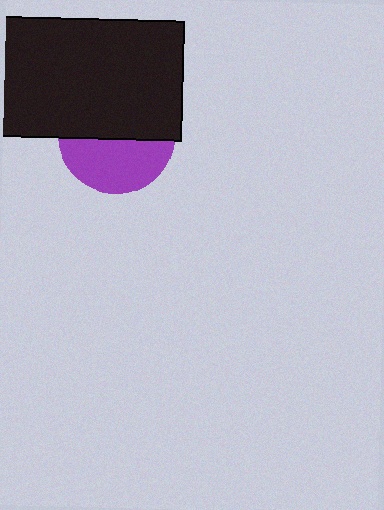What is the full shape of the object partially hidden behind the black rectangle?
The partially hidden object is a purple circle.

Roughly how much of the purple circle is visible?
About half of it is visible (roughly 46%).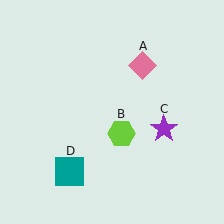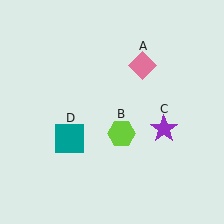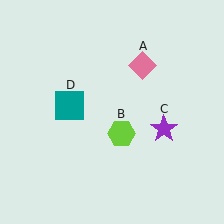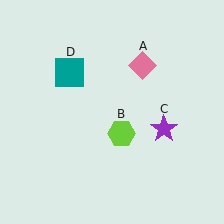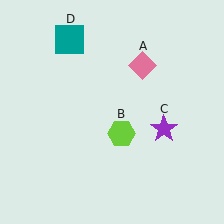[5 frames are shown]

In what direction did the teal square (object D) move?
The teal square (object D) moved up.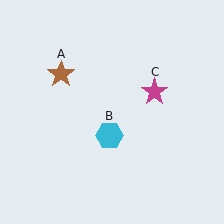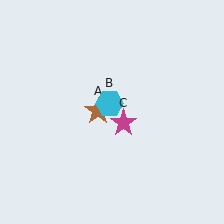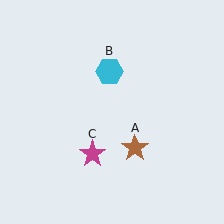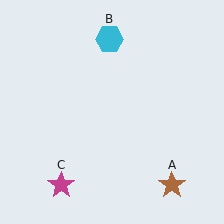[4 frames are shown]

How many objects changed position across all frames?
3 objects changed position: brown star (object A), cyan hexagon (object B), magenta star (object C).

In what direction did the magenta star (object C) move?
The magenta star (object C) moved down and to the left.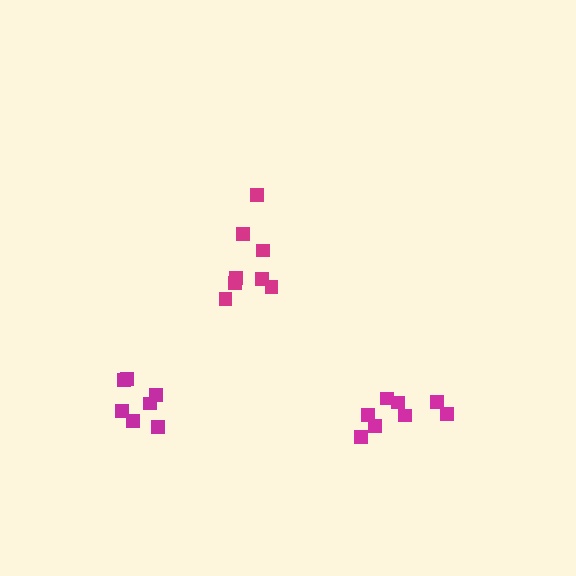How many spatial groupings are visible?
There are 3 spatial groupings.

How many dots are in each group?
Group 1: 8 dots, Group 2: 8 dots, Group 3: 7 dots (23 total).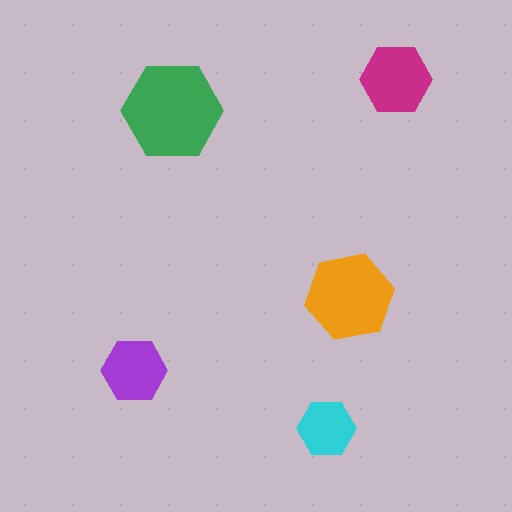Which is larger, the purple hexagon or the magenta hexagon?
The magenta one.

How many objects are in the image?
There are 5 objects in the image.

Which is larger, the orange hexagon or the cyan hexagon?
The orange one.